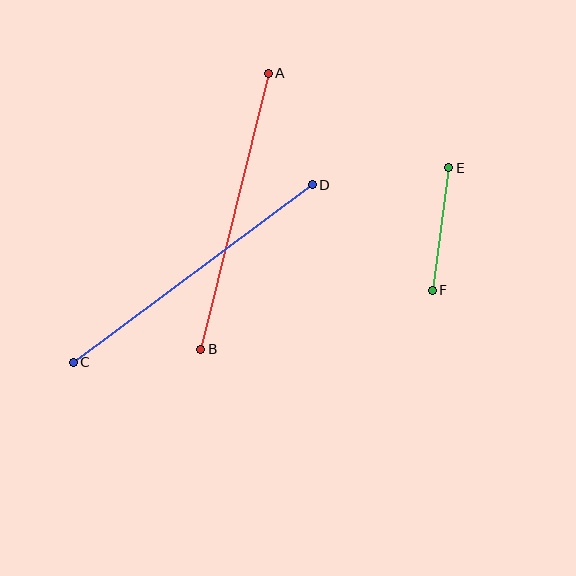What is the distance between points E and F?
The distance is approximately 124 pixels.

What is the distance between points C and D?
The distance is approximately 298 pixels.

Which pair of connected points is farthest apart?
Points C and D are farthest apart.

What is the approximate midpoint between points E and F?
The midpoint is at approximately (441, 229) pixels.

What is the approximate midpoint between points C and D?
The midpoint is at approximately (193, 274) pixels.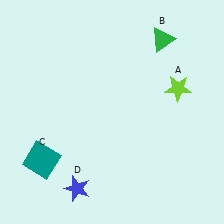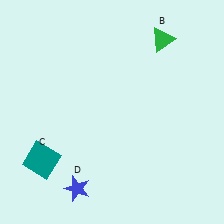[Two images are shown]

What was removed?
The lime star (A) was removed in Image 2.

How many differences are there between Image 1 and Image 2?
There is 1 difference between the two images.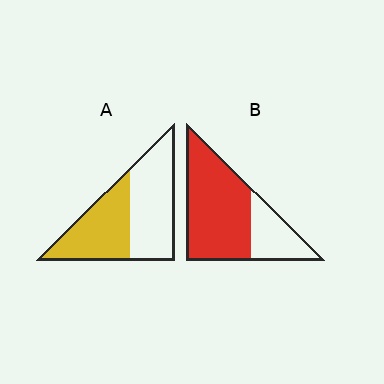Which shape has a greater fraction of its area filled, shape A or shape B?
Shape B.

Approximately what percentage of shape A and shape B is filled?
A is approximately 45% and B is approximately 70%.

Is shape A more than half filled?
No.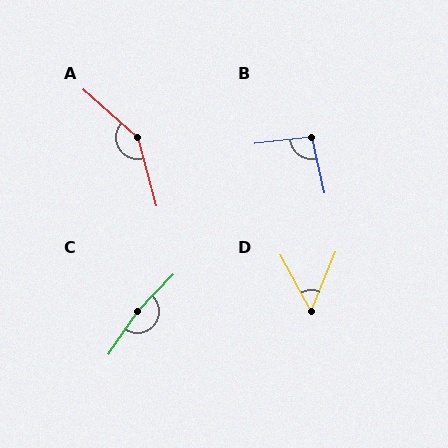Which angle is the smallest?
D, at approximately 51 degrees.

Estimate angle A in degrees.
Approximately 147 degrees.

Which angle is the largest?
C, at approximately 170 degrees.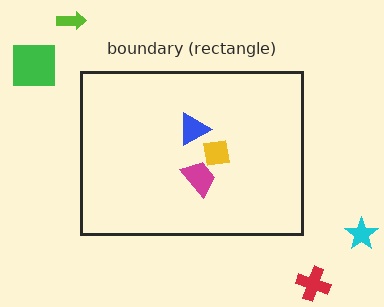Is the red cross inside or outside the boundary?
Outside.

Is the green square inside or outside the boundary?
Outside.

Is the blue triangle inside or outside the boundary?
Inside.